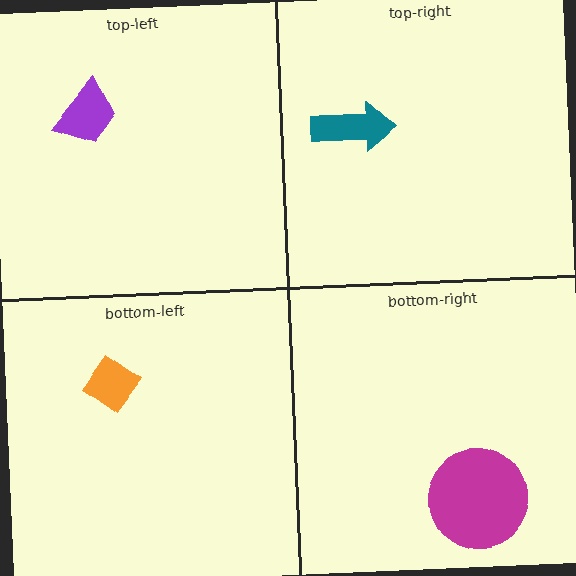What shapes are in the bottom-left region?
The orange diamond.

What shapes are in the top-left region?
The purple trapezoid.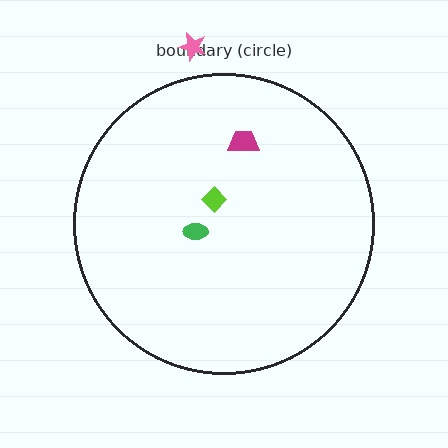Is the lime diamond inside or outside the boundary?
Inside.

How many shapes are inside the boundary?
3 inside, 1 outside.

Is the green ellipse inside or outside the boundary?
Inside.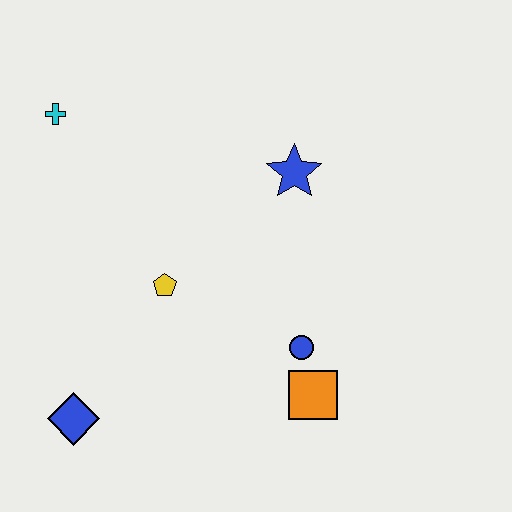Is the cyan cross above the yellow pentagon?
Yes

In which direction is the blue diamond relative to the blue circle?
The blue diamond is to the left of the blue circle.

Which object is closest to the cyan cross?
The yellow pentagon is closest to the cyan cross.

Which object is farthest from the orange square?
The cyan cross is farthest from the orange square.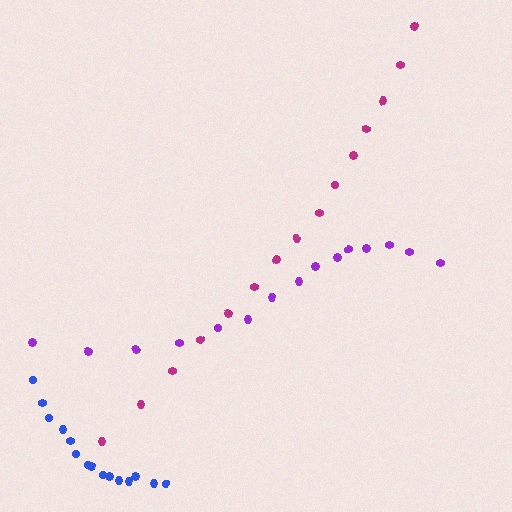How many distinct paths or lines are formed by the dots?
There are 3 distinct paths.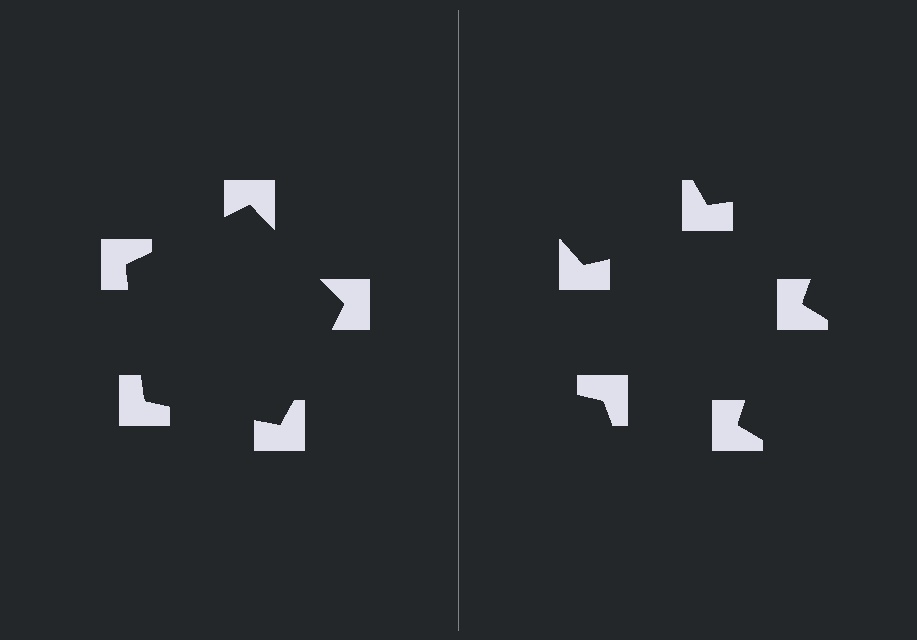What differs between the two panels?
The notched squares are positioned identically on both sides; only the wedge orientations differ. On the left they align to a pentagon; on the right they are misaligned.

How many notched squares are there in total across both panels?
10 — 5 on each side.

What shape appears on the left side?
An illusory pentagon.